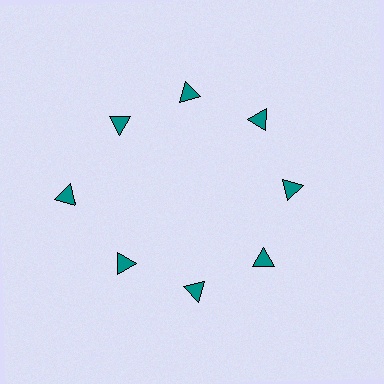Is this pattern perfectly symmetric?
No. The 8 teal triangles are arranged in a ring, but one element near the 9 o'clock position is pushed outward from the center, breaking the 8-fold rotational symmetry.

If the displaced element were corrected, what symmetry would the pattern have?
It would have 8-fold rotational symmetry — the pattern would map onto itself every 45 degrees.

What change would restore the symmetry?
The symmetry would be restored by moving it inward, back onto the ring so that all 8 triangles sit at equal angles and equal distance from the center.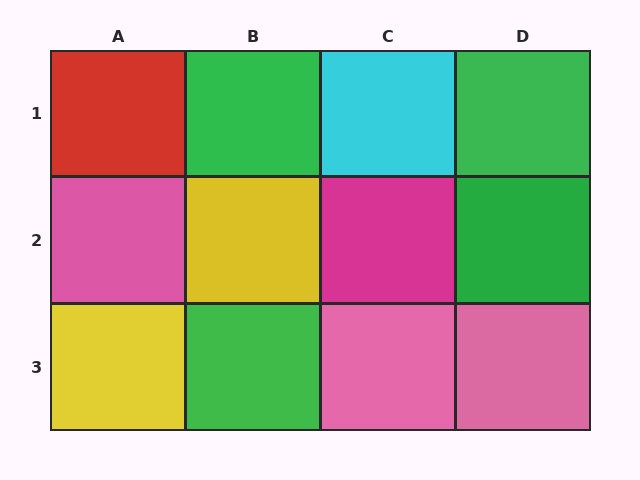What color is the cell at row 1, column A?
Red.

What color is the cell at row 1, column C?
Cyan.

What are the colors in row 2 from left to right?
Pink, yellow, magenta, green.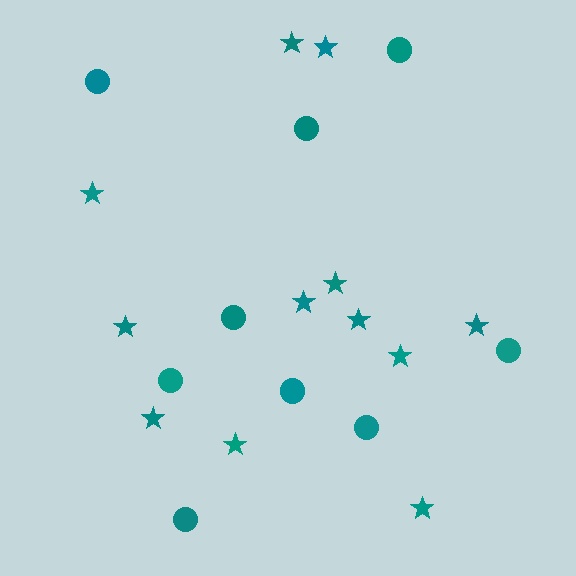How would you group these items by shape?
There are 2 groups: one group of circles (9) and one group of stars (12).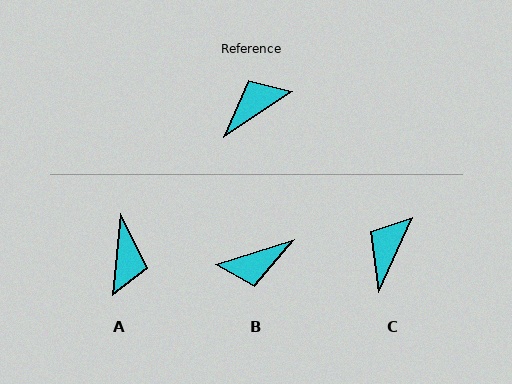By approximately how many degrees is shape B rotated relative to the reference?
Approximately 164 degrees counter-clockwise.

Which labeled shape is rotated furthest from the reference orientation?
B, about 164 degrees away.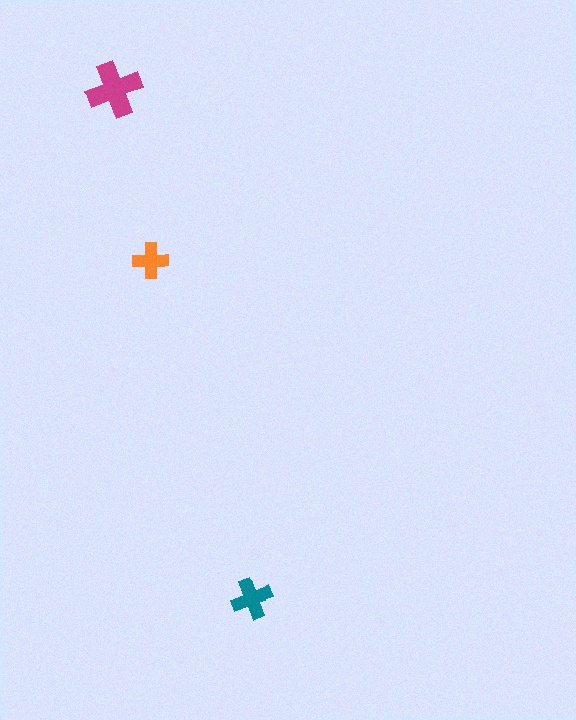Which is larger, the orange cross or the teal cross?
The teal one.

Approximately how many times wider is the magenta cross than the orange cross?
About 1.5 times wider.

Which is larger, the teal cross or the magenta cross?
The magenta one.